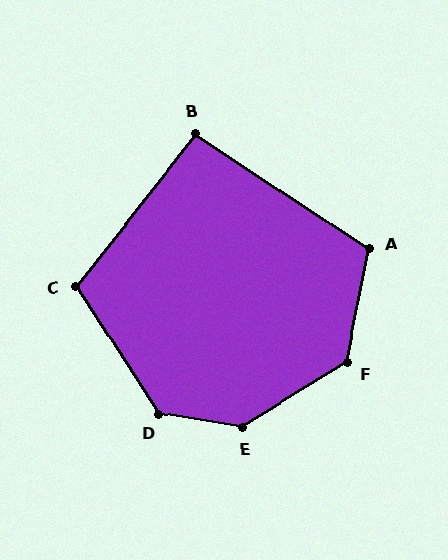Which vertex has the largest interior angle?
E, at approximately 139 degrees.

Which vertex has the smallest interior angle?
B, at approximately 95 degrees.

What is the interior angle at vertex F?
Approximately 133 degrees (obtuse).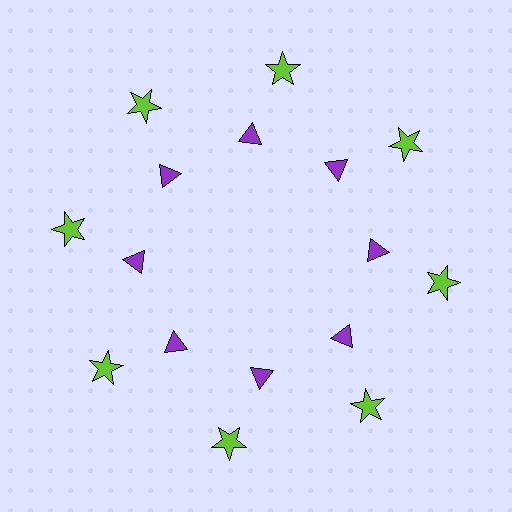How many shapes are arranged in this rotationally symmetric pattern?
There are 16 shapes, arranged in 8 groups of 2.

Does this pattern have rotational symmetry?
Yes, this pattern has 8-fold rotational symmetry. It looks the same after rotating 45 degrees around the center.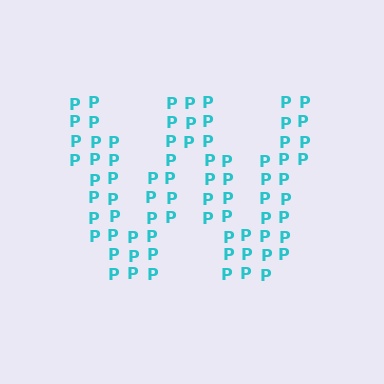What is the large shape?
The large shape is the letter W.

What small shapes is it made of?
It is made of small letter P's.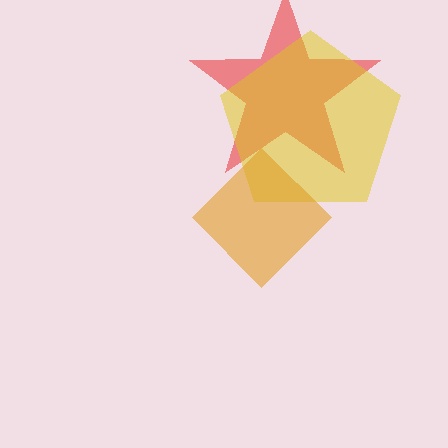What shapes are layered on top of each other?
The layered shapes are: a red star, a yellow pentagon, an orange diamond.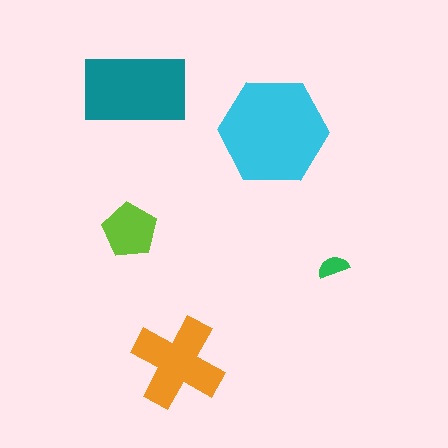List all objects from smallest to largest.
The green semicircle, the lime pentagon, the orange cross, the teal rectangle, the cyan hexagon.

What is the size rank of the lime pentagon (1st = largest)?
4th.